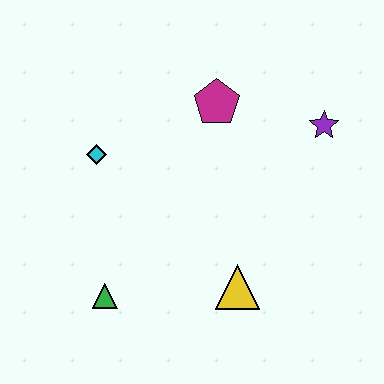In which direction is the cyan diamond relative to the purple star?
The cyan diamond is to the left of the purple star.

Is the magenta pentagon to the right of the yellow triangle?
No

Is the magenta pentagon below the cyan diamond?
No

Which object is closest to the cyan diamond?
The magenta pentagon is closest to the cyan diamond.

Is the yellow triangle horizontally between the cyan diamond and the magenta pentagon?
No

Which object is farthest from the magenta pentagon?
The green triangle is farthest from the magenta pentagon.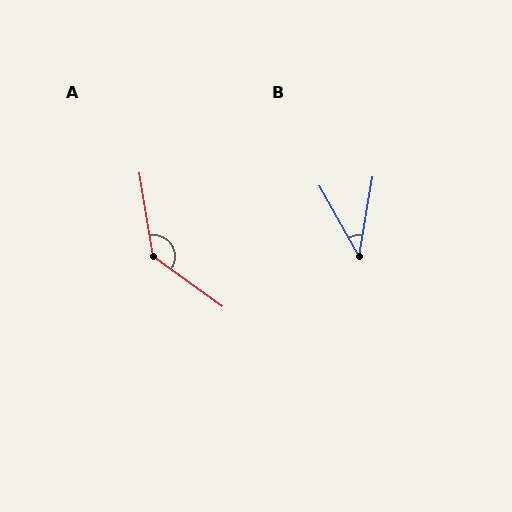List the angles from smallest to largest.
B (38°), A (135°).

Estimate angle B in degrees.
Approximately 38 degrees.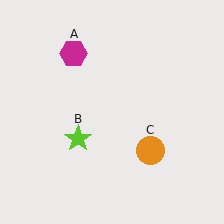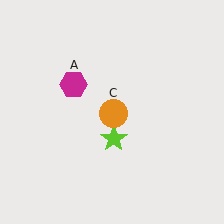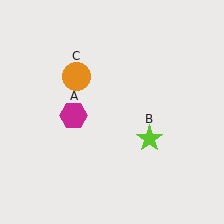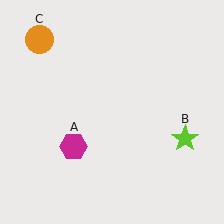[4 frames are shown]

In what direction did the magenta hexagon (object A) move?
The magenta hexagon (object A) moved down.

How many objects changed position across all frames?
3 objects changed position: magenta hexagon (object A), lime star (object B), orange circle (object C).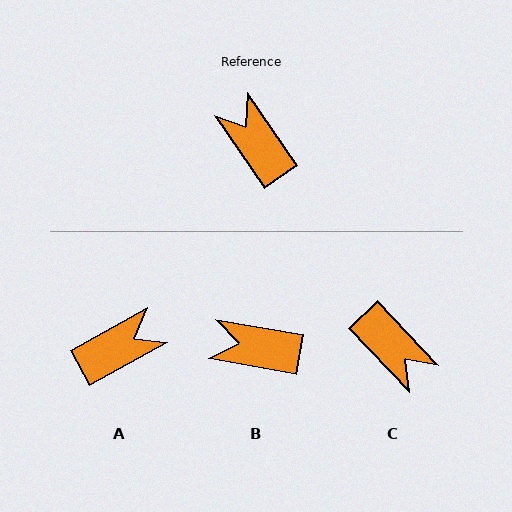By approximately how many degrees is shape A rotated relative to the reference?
Approximately 96 degrees clockwise.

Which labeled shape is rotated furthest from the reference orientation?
C, about 171 degrees away.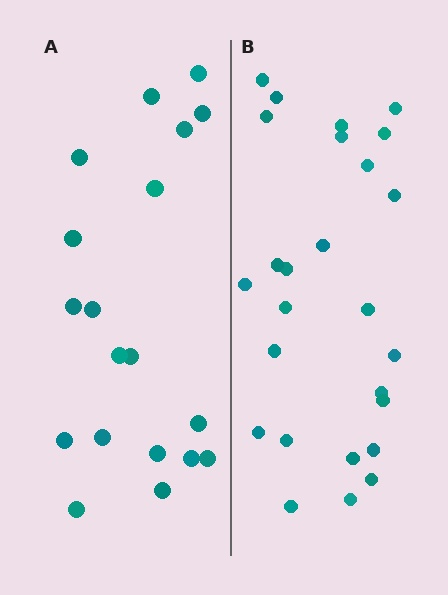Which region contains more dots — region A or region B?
Region B (the right region) has more dots.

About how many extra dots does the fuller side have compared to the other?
Region B has roughly 8 or so more dots than region A.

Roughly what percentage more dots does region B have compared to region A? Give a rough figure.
About 35% more.